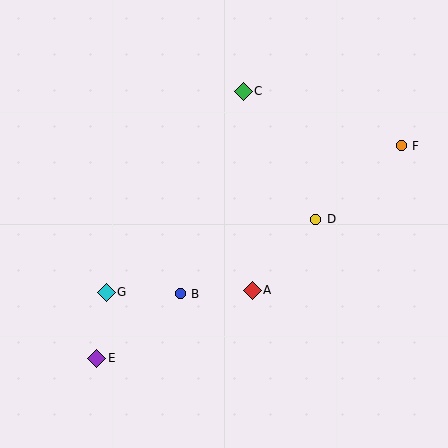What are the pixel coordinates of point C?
Point C is at (243, 91).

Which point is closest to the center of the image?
Point A at (252, 290) is closest to the center.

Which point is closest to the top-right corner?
Point F is closest to the top-right corner.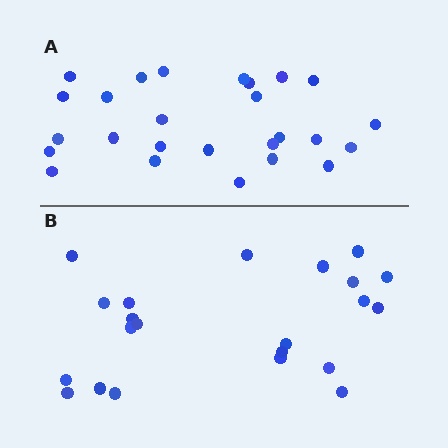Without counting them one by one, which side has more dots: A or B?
Region A (the top region) has more dots.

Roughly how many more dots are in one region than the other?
Region A has about 4 more dots than region B.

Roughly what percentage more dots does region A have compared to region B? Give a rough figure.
About 20% more.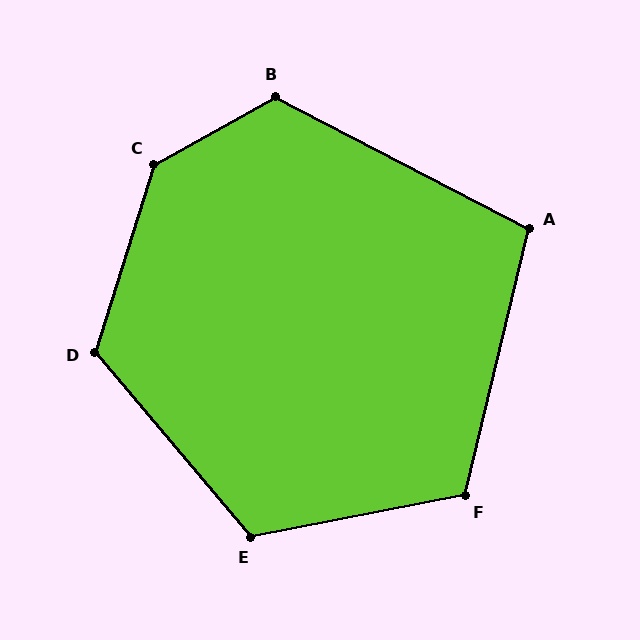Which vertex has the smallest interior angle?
A, at approximately 104 degrees.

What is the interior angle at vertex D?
Approximately 122 degrees (obtuse).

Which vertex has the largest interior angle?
C, at approximately 137 degrees.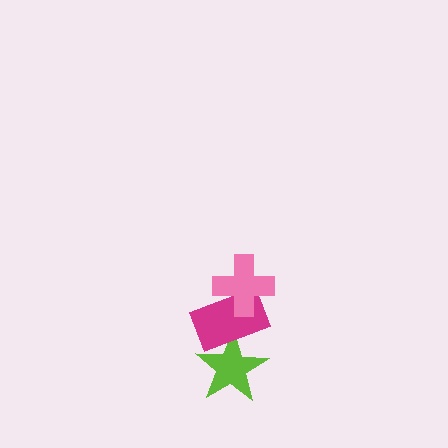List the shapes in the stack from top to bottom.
From top to bottom: the pink cross, the magenta rectangle, the lime star.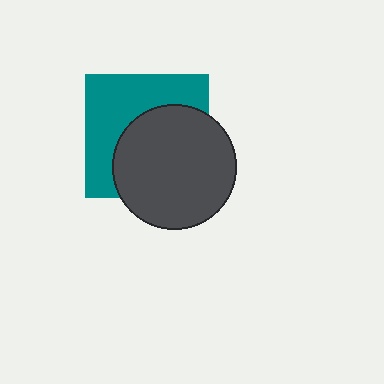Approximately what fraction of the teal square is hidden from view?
Roughly 52% of the teal square is hidden behind the dark gray circle.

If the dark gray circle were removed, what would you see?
You would see the complete teal square.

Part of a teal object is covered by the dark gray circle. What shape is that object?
It is a square.